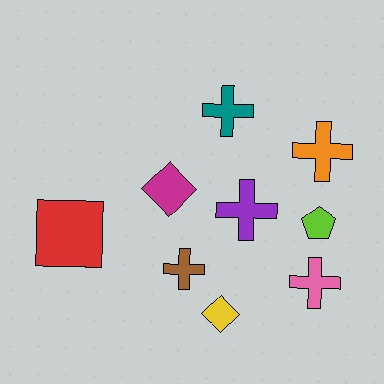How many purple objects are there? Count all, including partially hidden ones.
There is 1 purple object.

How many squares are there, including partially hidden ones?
There is 1 square.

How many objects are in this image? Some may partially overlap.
There are 9 objects.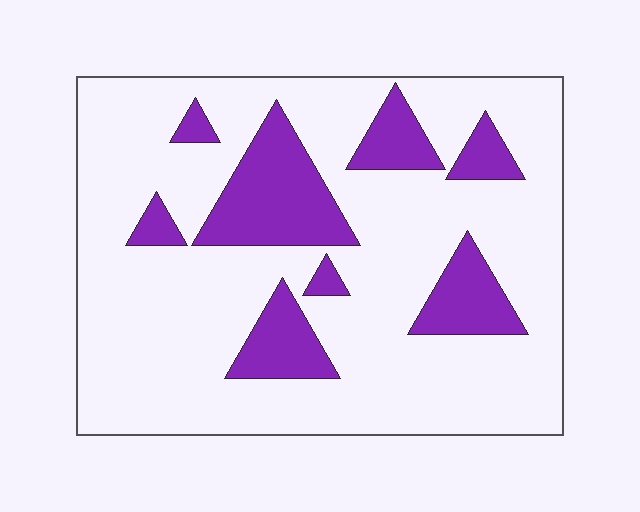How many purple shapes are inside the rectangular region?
8.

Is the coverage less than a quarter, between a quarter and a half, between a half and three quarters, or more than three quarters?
Less than a quarter.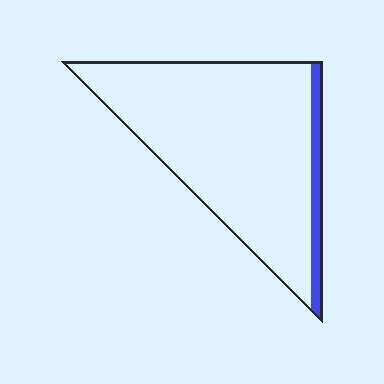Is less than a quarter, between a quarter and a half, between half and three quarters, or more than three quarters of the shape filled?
Less than a quarter.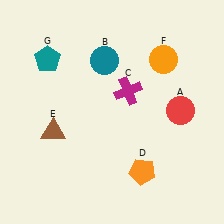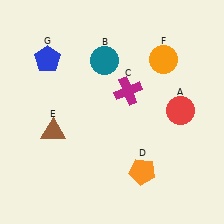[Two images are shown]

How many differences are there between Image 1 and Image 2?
There is 1 difference between the two images.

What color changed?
The pentagon (G) changed from teal in Image 1 to blue in Image 2.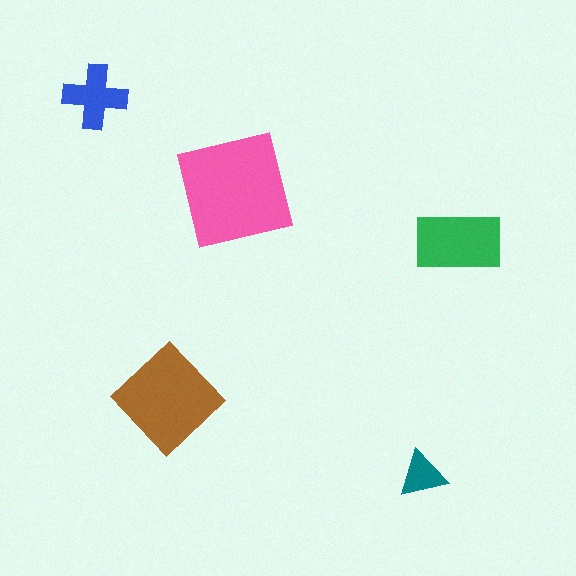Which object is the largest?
The pink square.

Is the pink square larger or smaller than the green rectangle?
Larger.